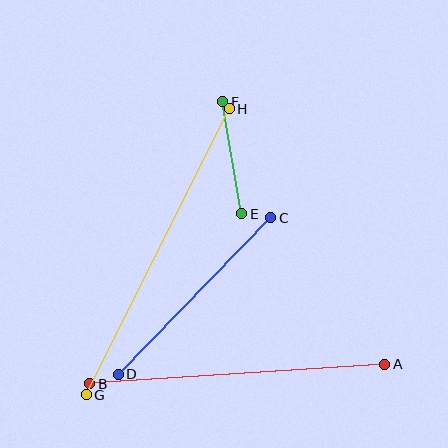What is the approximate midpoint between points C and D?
The midpoint is at approximately (195, 296) pixels.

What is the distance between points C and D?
The distance is approximately 218 pixels.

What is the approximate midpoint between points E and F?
The midpoint is at approximately (232, 158) pixels.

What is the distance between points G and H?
The distance is approximately 320 pixels.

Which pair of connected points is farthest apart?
Points G and H are farthest apart.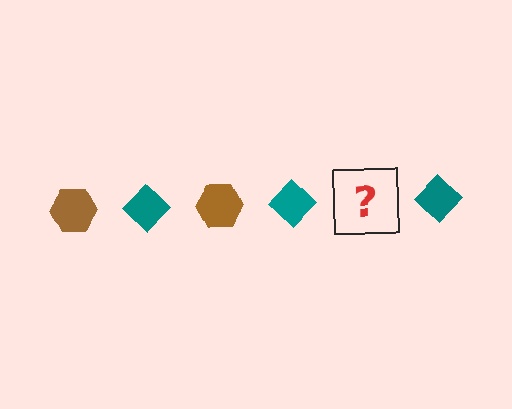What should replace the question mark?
The question mark should be replaced with a brown hexagon.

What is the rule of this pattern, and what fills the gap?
The rule is that the pattern alternates between brown hexagon and teal diamond. The gap should be filled with a brown hexagon.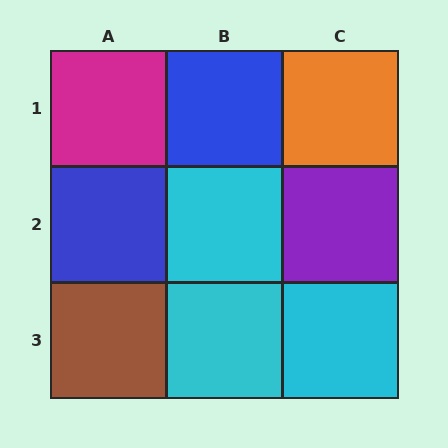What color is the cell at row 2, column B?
Cyan.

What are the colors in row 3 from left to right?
Brown, cyan, cyan.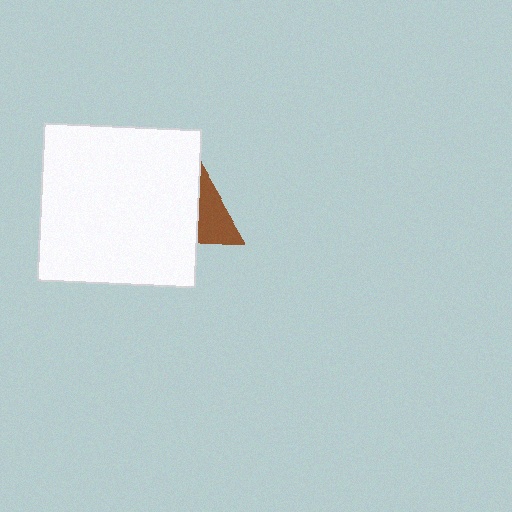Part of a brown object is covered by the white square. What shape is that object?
It is a triangle.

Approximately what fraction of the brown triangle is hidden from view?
Roughly 59% of the brown triangle is hidden behind the white square.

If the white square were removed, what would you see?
You would see the complete brown triangle.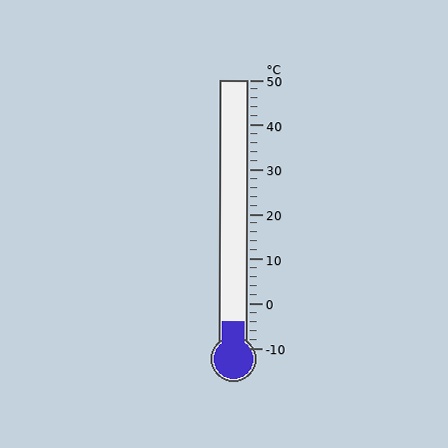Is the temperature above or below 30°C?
The temperature is below 30°C.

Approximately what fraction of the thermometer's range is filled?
The thermometer is filled to approximately 10% of its range.